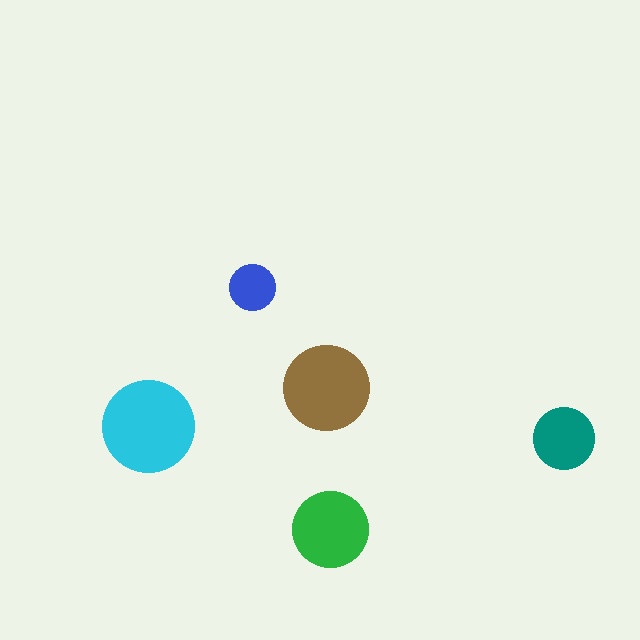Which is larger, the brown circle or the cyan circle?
The cyan one.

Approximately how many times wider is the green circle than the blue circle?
About 1.5 times wider.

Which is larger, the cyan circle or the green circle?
The cyan one.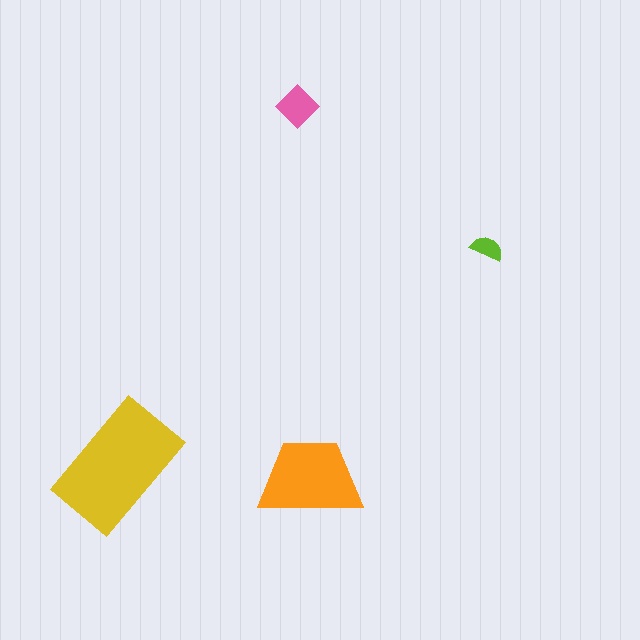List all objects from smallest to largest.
The lime semicircle, the pink diamond, the orange trapezoid, the yellow rectangle.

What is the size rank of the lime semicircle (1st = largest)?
4th.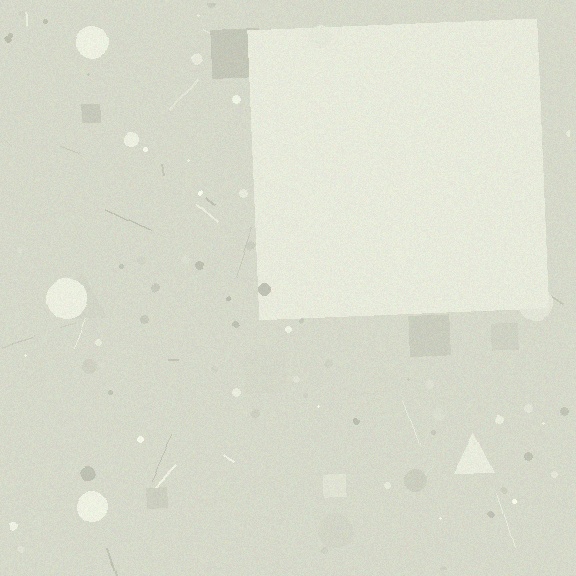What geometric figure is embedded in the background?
A square is embedded in the background.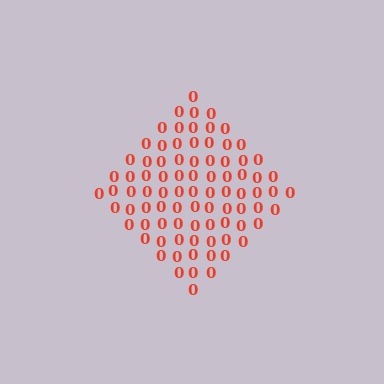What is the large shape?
The large shape is a diamond.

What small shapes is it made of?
It is made of small digit 0's.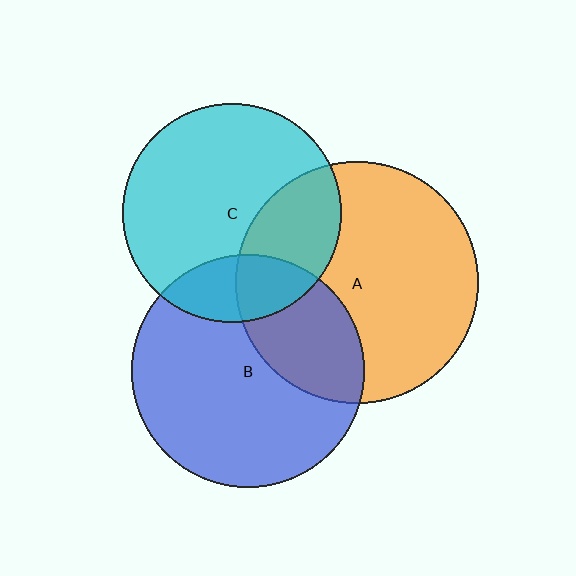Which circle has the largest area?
Circle A (orange).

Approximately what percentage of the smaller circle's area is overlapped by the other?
Approximately 30%.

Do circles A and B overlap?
Yes.